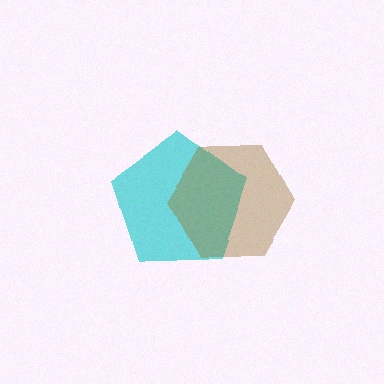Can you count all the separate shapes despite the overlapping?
Yes, there are 2 separate shapes.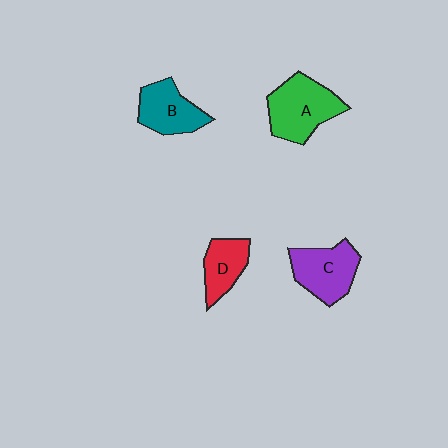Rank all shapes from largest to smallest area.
From largest to smallest: A (green), C (purple), B (teal), D (red).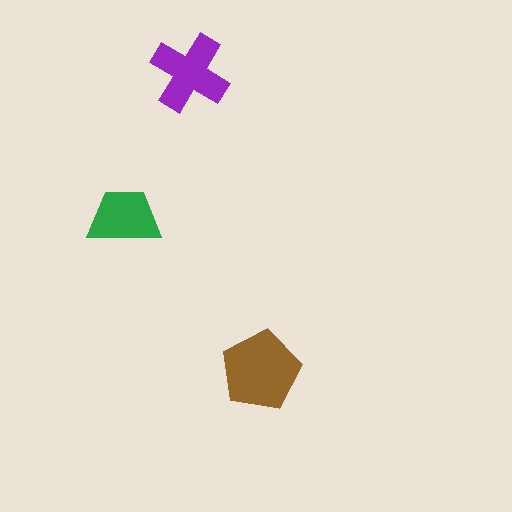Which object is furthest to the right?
The brown pentagon is rightmost.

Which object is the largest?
The brown pentagon.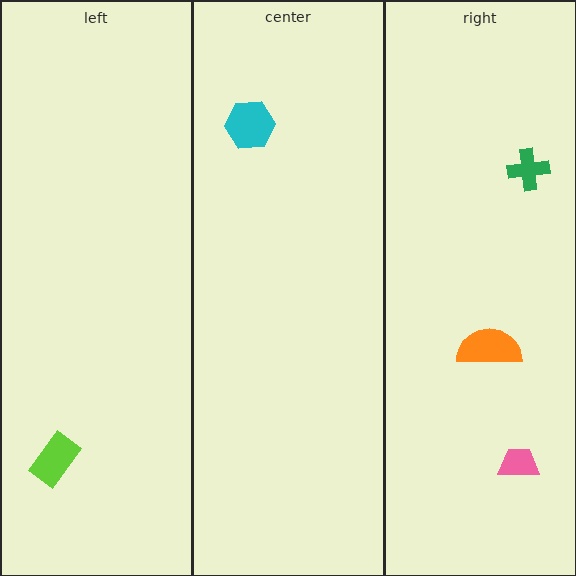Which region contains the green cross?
The right region.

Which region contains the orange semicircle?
The right region.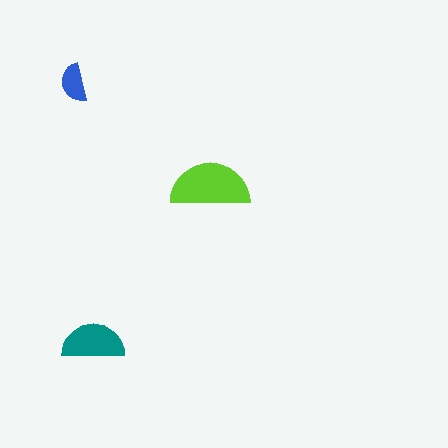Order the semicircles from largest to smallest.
the lime one, the teal one, the blue one.